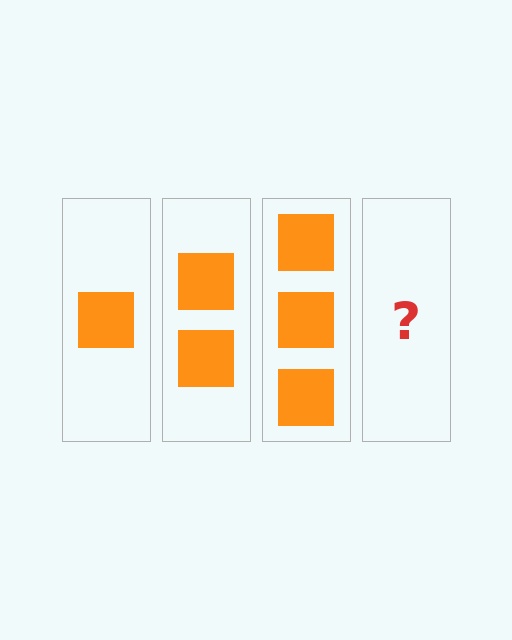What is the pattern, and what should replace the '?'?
The pattern is that each step adds one more square. The '?' should be 4 squares.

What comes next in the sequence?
The next element should be 4 squares.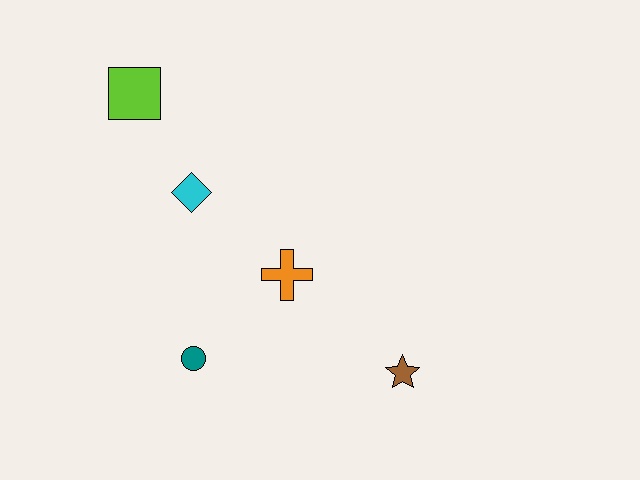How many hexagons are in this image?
There are no hexagons.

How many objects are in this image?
There are 5 objects.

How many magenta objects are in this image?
There are no magenta objects.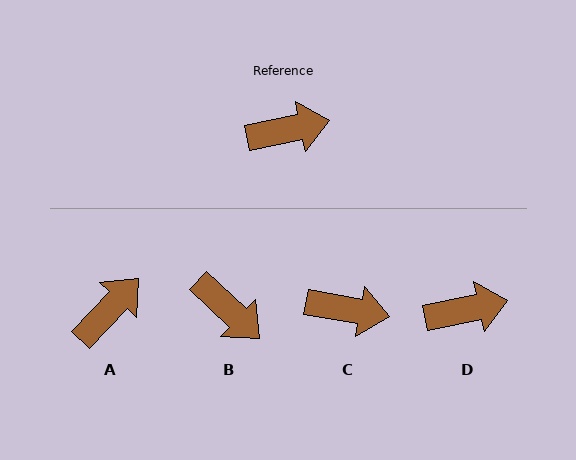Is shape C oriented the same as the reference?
No, it is off by about 22 degrees.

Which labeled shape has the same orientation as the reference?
D.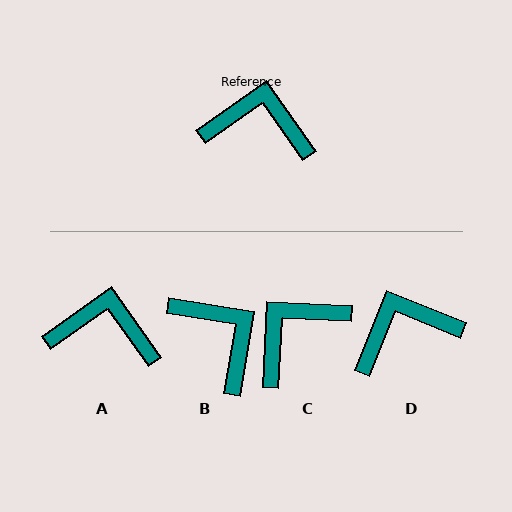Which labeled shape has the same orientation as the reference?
A.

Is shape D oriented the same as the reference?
No, it is off by about 33 degrees.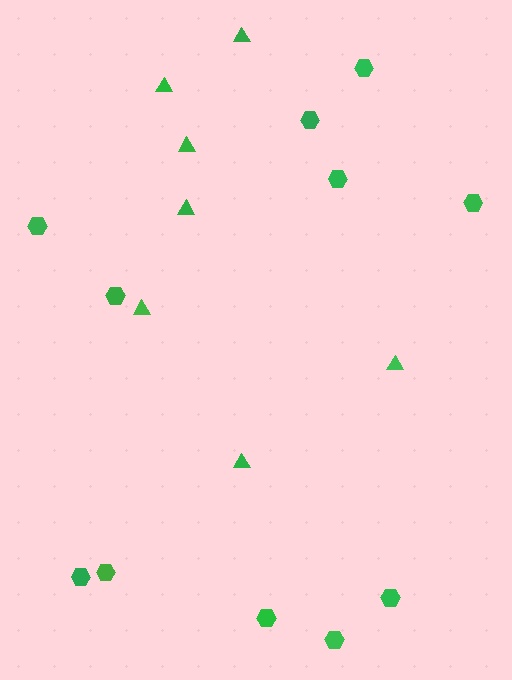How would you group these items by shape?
There are 2 groups: one group of hexagons (11) and one group of triangles (7).